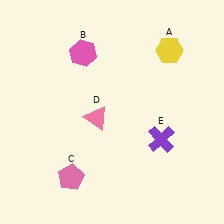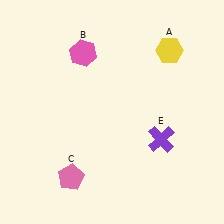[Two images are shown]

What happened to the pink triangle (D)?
The pink triangle (D) was removed in Image 2. It was in the bottom-left area of Image 1.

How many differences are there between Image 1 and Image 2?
There is 1 difference between the two images.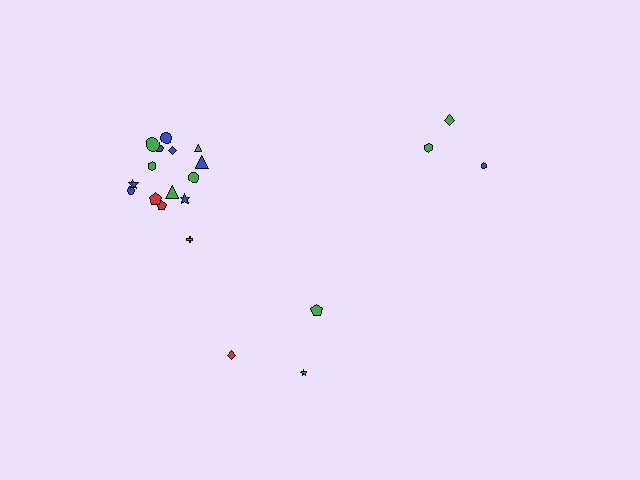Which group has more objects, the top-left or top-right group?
The top-left group.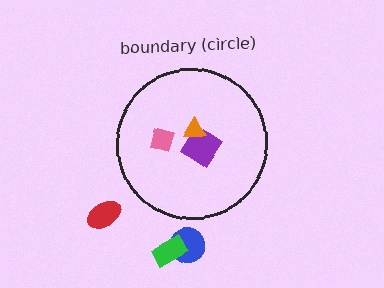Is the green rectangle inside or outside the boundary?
Outside.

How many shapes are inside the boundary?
3 inside, 3 outside.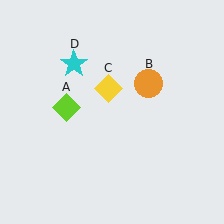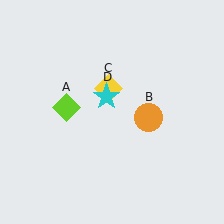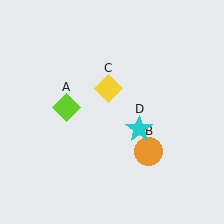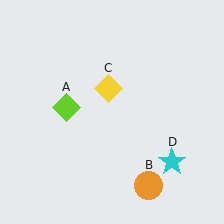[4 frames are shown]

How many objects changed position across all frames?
2 objects changed position: orange circle (object B), cyan star (object D).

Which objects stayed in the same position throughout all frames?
Lime diamond (object A) and yellow diamond (object C) remained stationary.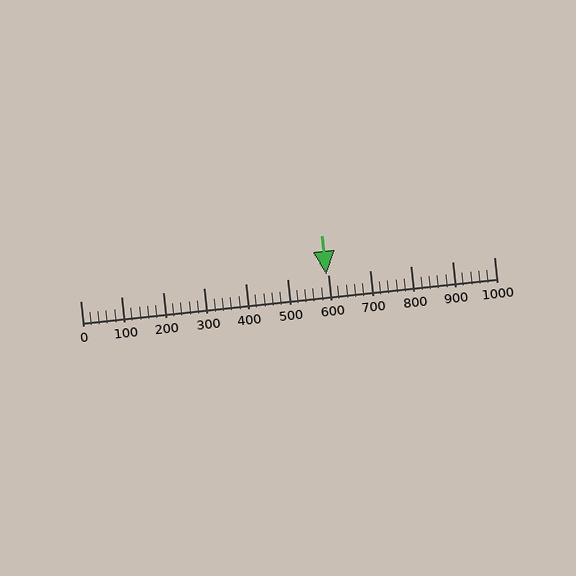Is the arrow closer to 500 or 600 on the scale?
The arrow is closer to 600.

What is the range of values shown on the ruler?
The ruler shows values from 0 to 1000.